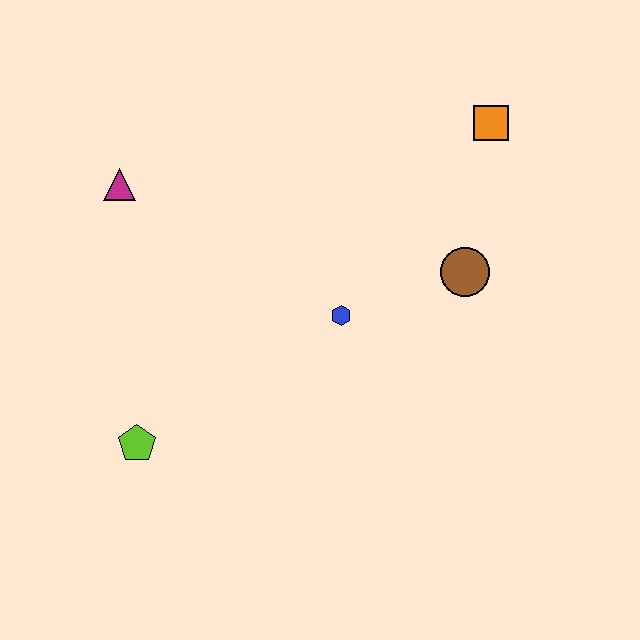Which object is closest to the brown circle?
The blue hexagon is closest to the brown circle.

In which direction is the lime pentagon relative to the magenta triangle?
The lime pentagon is below the magenta triangle.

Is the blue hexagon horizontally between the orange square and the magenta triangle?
Yes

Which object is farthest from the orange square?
The lime pentagon is farthest from the orange square.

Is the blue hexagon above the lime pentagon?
Yes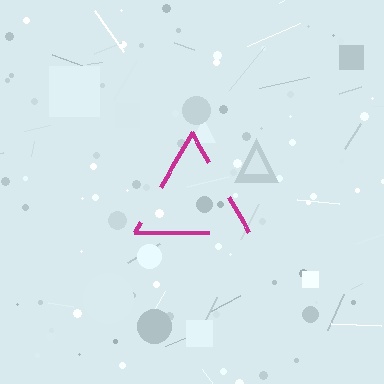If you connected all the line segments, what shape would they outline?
They would outline a triangle.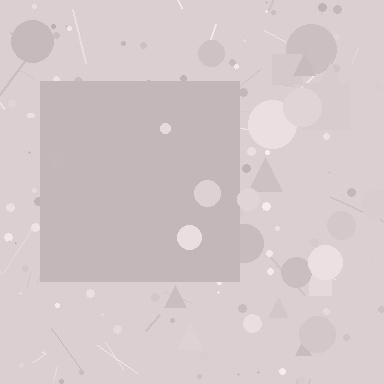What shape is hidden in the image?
A square is hidden in the image.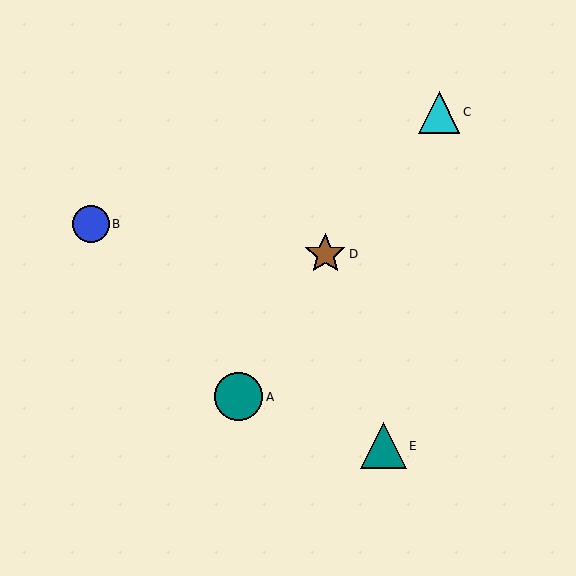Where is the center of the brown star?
The center of the brown star is at (325, 254).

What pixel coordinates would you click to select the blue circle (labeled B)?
Click at (91, 224) to select the blue circle B.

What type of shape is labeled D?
Shape D is a brown star.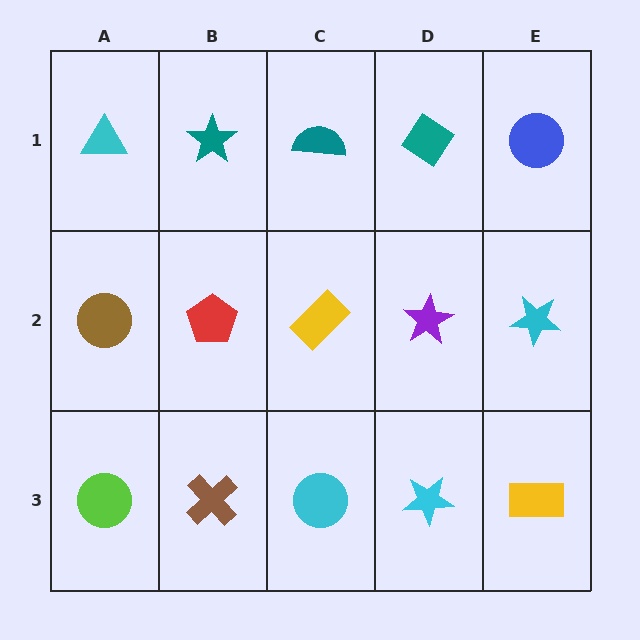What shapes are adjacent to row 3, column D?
A purple star (row 2, column D), a cyan circle (row 3, column C), a yellow rectangle (row 3, column E).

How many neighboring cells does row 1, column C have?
3.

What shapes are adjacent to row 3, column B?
A red pentagon (row 2, column B), a lime circle (row 3, column A), a cyan circle (row 3, column C).